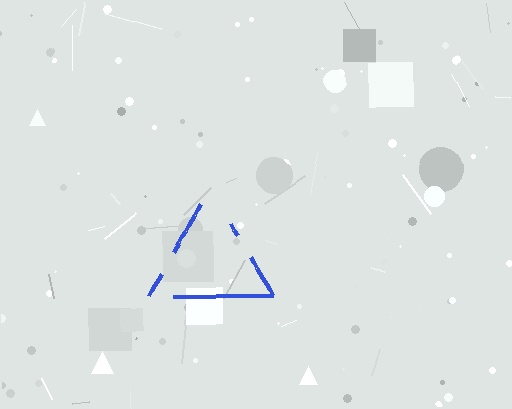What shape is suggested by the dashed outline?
The dashed outline suggests a triangle.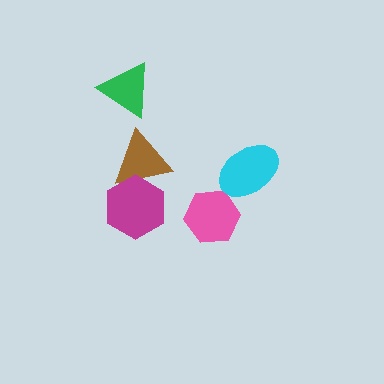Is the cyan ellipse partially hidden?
No, no other shape covers it.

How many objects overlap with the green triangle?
0 objects overlap with the green triangle.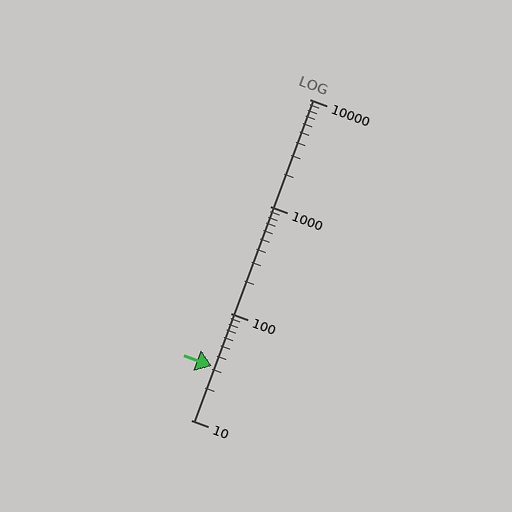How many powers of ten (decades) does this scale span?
The scale spans 3 decades, from 10 to 10000.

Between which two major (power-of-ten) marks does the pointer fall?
The pointer is between 10 and 100.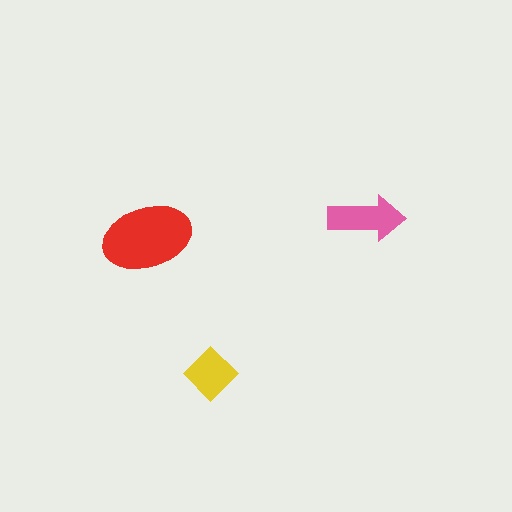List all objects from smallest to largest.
The yellow diamond, the pink arrow, the red ellipse.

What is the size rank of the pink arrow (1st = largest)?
2nd.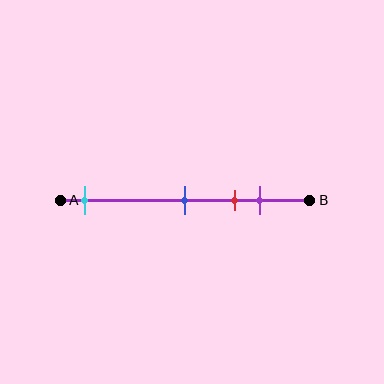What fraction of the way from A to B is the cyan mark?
The cyan mark is approximately 10% (0.1) of the way from A to B.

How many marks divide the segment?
There are 4 marks dividing the segment.